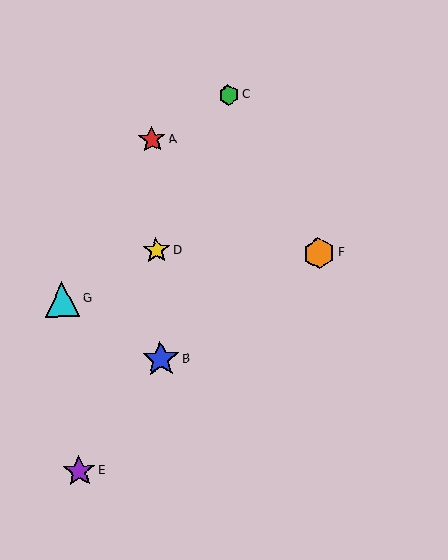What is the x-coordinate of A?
Object A is at x≈152.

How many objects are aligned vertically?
3 objects (A, B, D) are aligned vertically.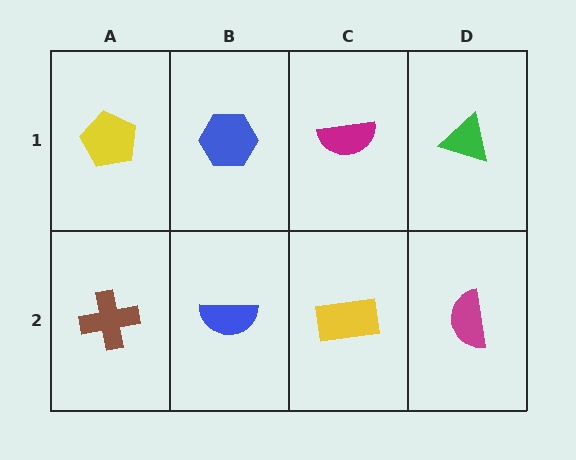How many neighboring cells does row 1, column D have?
2.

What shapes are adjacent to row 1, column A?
A brown cross (row 2, column A), a blue hexagon (row 1, column B).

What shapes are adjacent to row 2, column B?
A blue hexagon (row 1, column B), a brown cross (row 2, column A), a yellow rectangle (row 2, column C).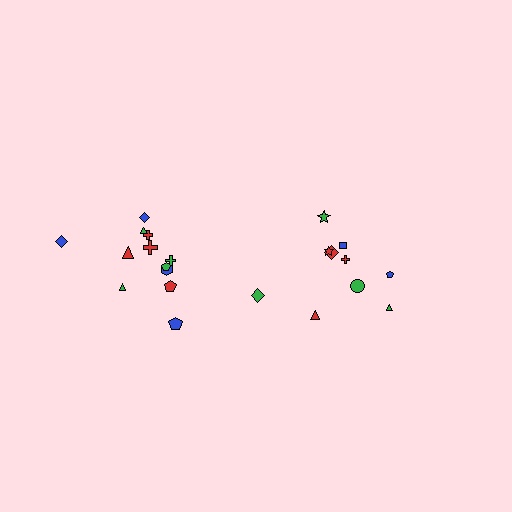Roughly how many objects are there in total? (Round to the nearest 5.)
Roughly 20 objects in total.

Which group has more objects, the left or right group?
The left group.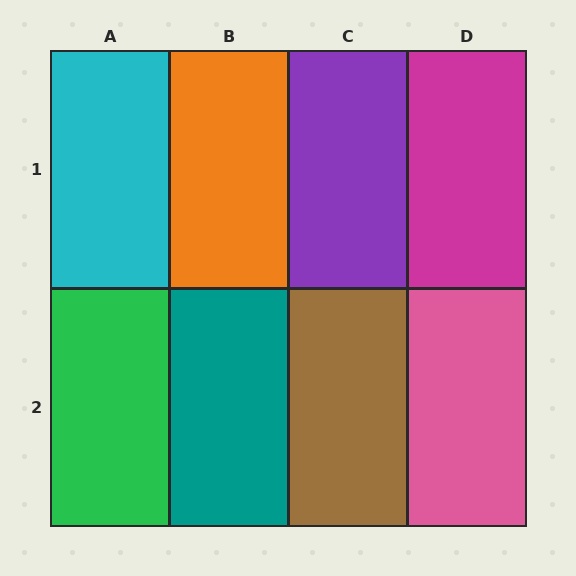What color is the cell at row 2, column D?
Pink.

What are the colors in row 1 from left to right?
Cyan, orange, purple, magenta.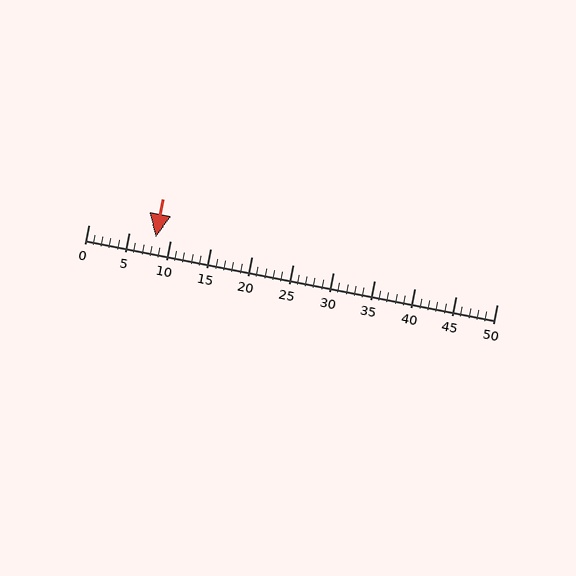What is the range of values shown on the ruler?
The ruler shows values from 0 to 50.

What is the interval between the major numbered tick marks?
The major tick marks are spaced 5 units apart.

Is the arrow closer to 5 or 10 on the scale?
The arrow is closer to 10.